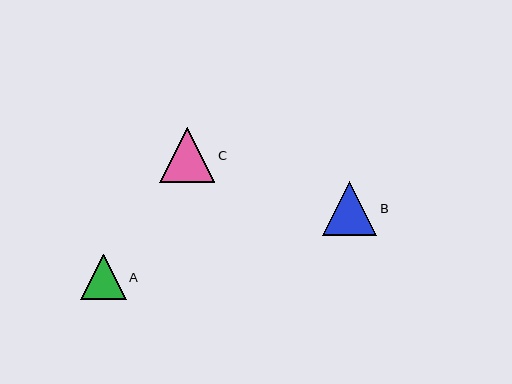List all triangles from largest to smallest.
From largest to smallest: C, B, A.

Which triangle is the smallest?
Triangle A is the smallest with a size of approximately 45 pixels.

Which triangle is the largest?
Triangle C is the largest with a size of approximately 55 pixels.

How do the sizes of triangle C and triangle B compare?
Triangle C and triangle B are approximately the same size.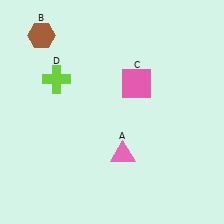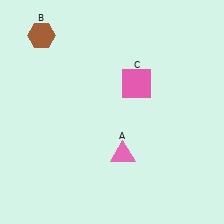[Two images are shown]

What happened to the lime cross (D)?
The lime cross (D) was removed in Image 2. It was in the top-left area of Image 1.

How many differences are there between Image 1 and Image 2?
There is 1 difference between the two images.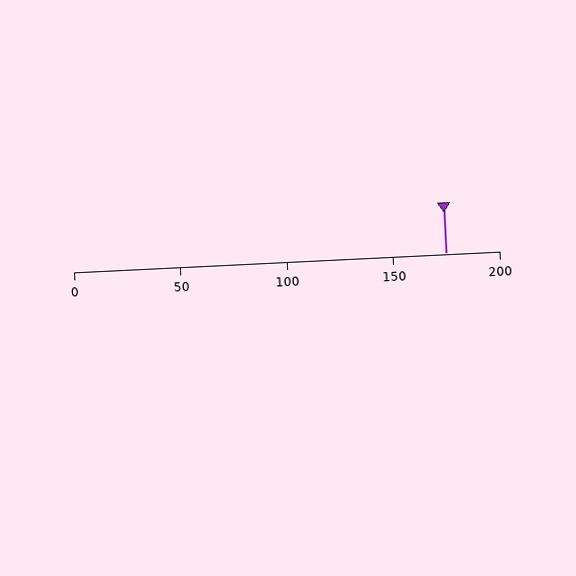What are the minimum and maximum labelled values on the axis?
The axis runs from 0 to 200.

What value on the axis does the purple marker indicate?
The marker indicates approximately 175.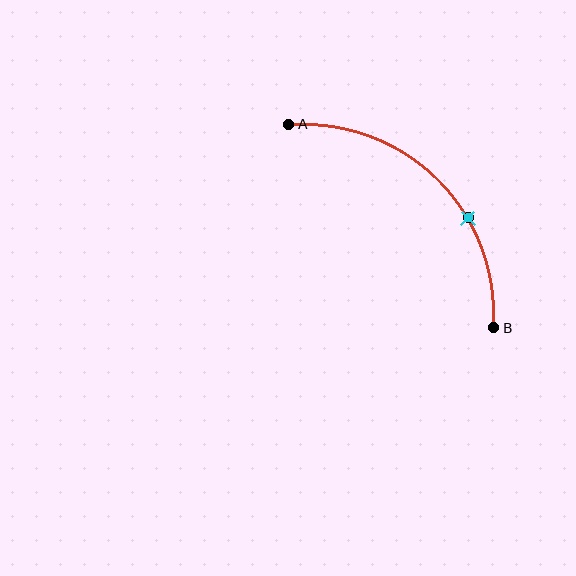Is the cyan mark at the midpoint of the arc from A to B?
No. The cyan mark lies on the arc but is closer to endpoint B. The arc midpoint would be at the point on the curve equidistant along the arc from both A and B.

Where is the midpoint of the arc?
The arc midpoint is the point on the curve farthest from the straight line joining A and B. It sits above and to the right of that line.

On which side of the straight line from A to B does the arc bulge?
The arc bulges above and to the right of the straight line connecting A and B.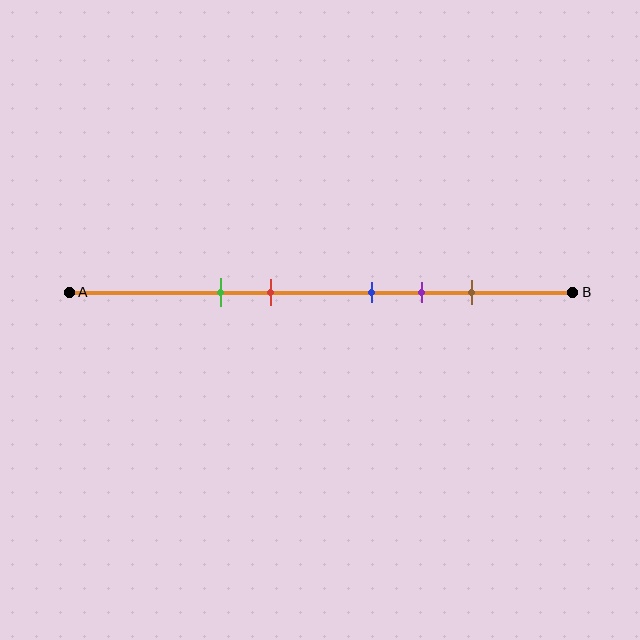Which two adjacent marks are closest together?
The blue and purple marks are the closest adjacent pair.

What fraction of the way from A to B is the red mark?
The red mark is approximately 40% (0.4) of the way from A to B.